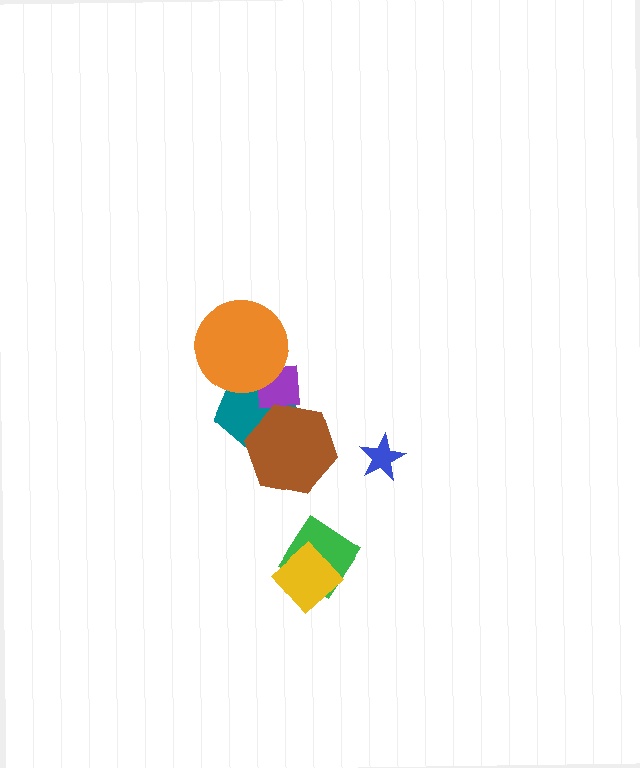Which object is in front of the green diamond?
The yellow diamond is in front of the green diamond.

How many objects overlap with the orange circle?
2 objects overlap with the orange circle.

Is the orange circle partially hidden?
No, no other shape covers it.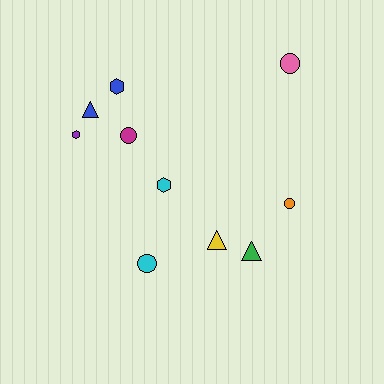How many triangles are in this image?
There are 3 triangles.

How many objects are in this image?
There are 10 objects.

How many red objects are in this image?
There are no red objects.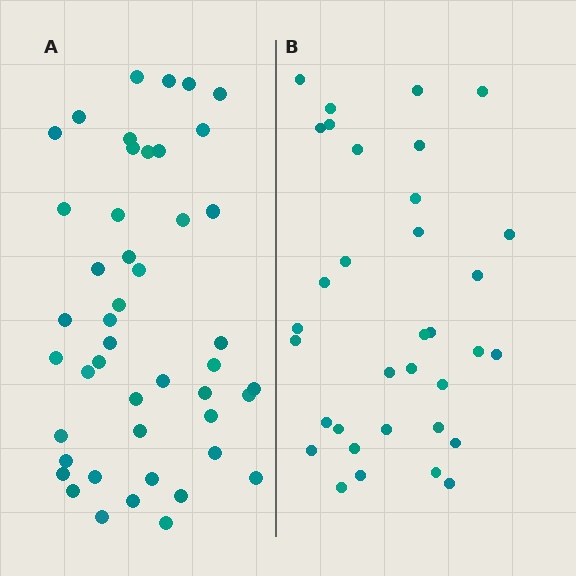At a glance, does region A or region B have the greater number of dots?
Region A (the left region) has more dots.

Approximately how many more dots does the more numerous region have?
Region A has roughly 12 or so more dots than region B.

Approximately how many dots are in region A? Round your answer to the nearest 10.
About 50 dots. (The exact count is 46, which rounds to 50.)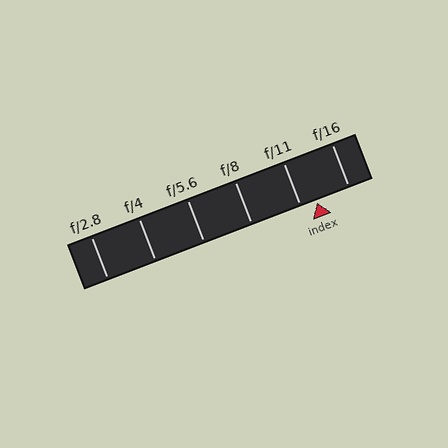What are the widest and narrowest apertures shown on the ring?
The widest aperture shown is f/2.8 and the narrowest is f/16.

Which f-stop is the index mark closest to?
The index mark is closest to f/11.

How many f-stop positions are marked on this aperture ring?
There are 6 f-stop positions marked.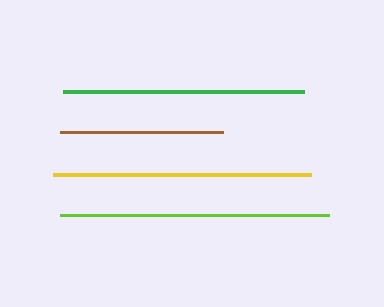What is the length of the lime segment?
The lime segment is approximately 268 pixels long.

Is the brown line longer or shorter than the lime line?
The lime line is longer than the brown line.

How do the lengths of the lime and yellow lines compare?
The lime and yellow lines are approximately the same length.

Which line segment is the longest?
The lime line is the longest at approximately 268 pixels.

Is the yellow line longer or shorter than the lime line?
The lime line is longer than the yellow line.